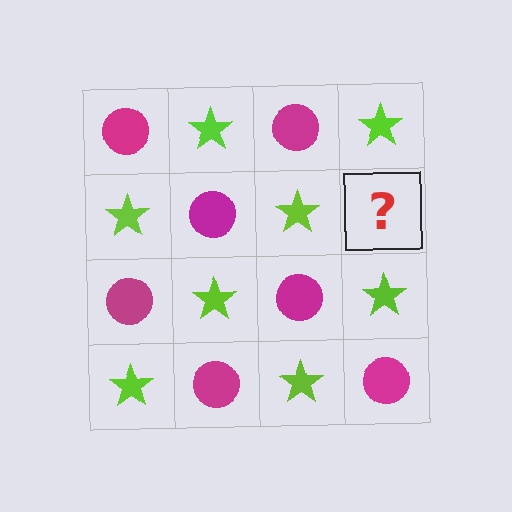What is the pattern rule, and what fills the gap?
The rule is that it alternates magenta circle and lime star in a checkerboard pattern. The gap should be filled with a magenta circle.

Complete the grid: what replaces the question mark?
The question mark should be replaced with a magenta circle.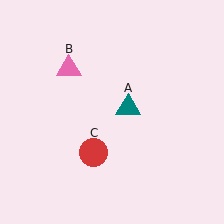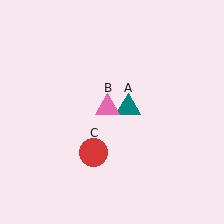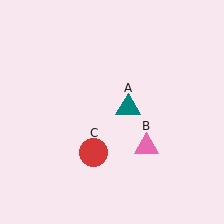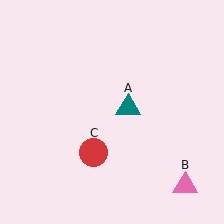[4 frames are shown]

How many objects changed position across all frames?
1 object changed position: pink triangle (object B).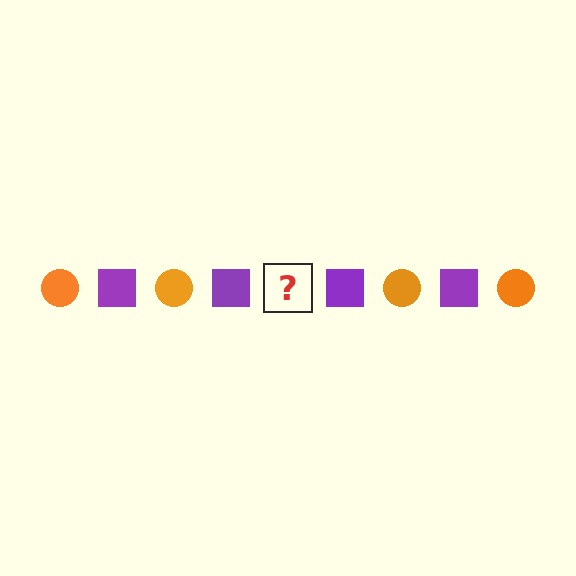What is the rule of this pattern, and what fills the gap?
The rule is that the pattern alternates between orange circle and purple square. The gap should be filled with an orange circle.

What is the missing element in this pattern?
The missing element is an orange circle.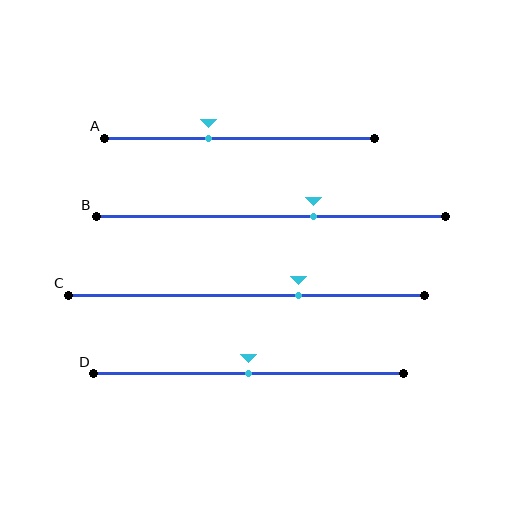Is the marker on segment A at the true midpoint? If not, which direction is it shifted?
No, the marker on segment A is shifted to the left by about 11% of the segment length.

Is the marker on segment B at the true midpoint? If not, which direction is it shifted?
No, the marker on segment B is shifted to the right by about 12% of the segment length.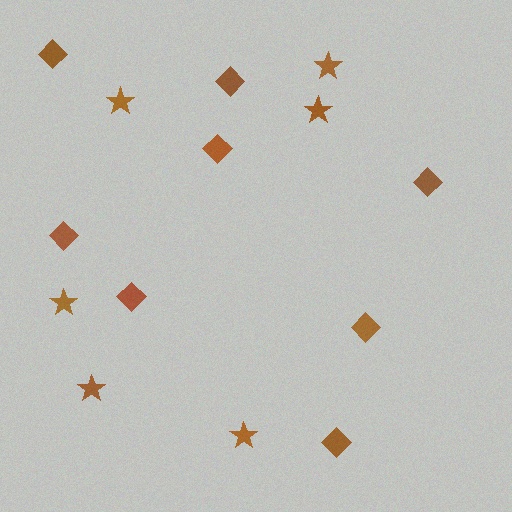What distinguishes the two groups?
There are 2 groups: one group of stars (6) and one group of diamonds (8).